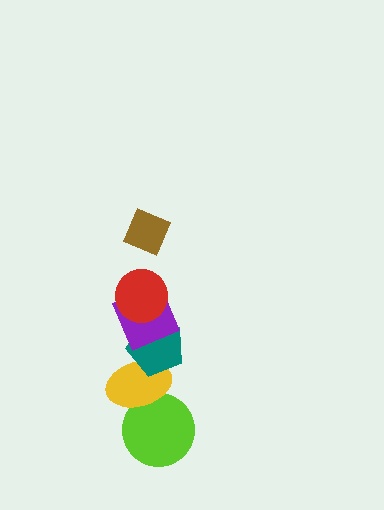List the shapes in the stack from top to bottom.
From top to bottom: the brown diamond, the red circle, the purple square, the teal pentagon, the yellow ellipse, the lime circle.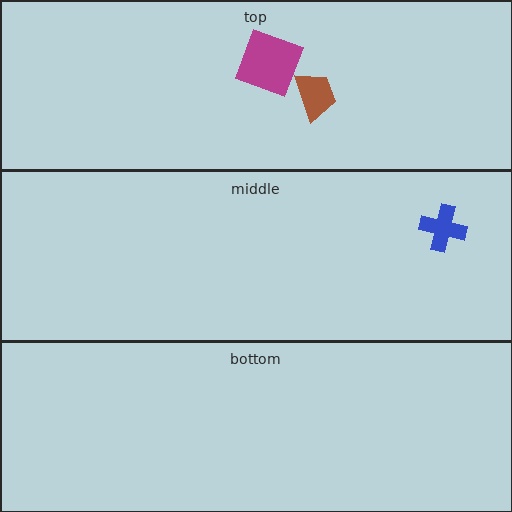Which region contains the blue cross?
The middle region.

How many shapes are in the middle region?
1.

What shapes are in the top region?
The magenta square, the brown trapezoid.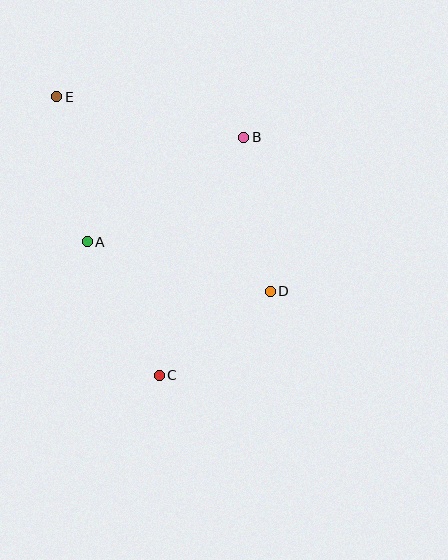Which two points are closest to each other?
Points C and D are closest to each other.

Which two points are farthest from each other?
Points C and E are farthest from each other.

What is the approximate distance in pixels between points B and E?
The distance between B and E is approximately 191 pixels.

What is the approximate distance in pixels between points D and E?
The distance between D and E is approximately 289 pixels.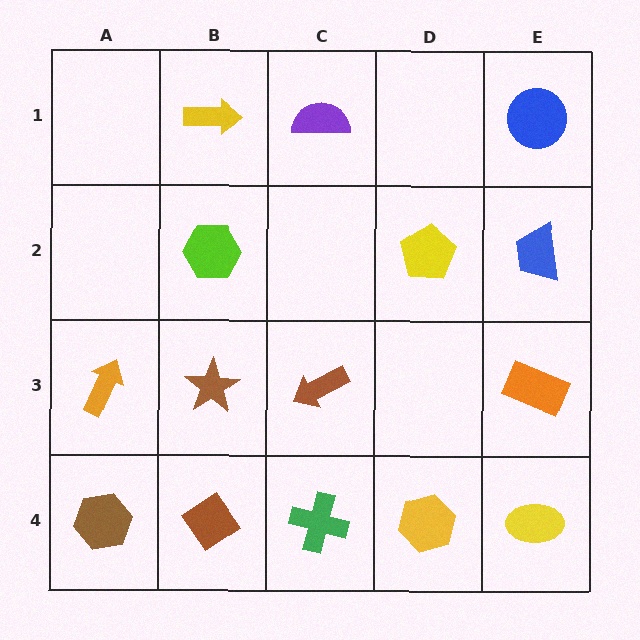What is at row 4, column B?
A brown diamond.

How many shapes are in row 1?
3 shapes.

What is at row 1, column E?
A blue circle.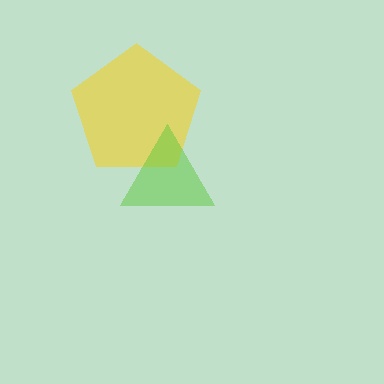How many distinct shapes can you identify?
There are 2 distinct shapes: a yellow pentagon, a lime triangle.